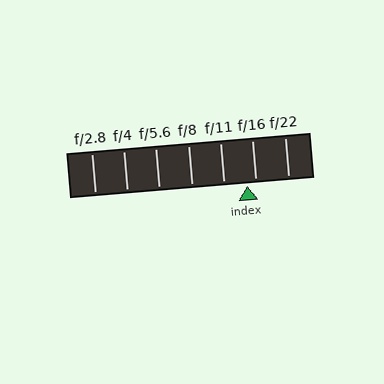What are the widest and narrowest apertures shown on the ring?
The widest aperture shown is f/2.8 and the narrowest is f/22.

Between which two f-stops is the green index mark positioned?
The index mark is between f/11 and f/16.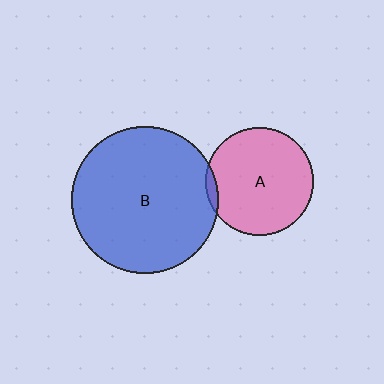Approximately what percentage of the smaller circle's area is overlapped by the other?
Approximately 5%.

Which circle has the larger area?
Circle B (blue).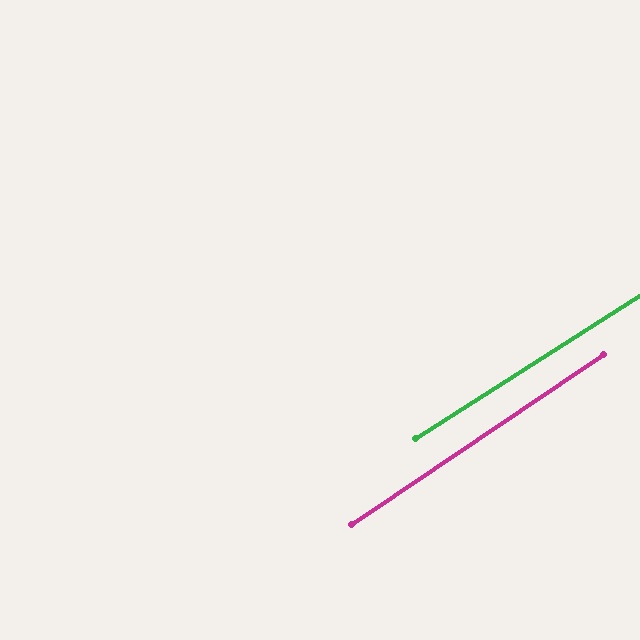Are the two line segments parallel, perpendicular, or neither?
Parallel — their directions differ by only 1.5°.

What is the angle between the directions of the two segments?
Approximately 2 degrees.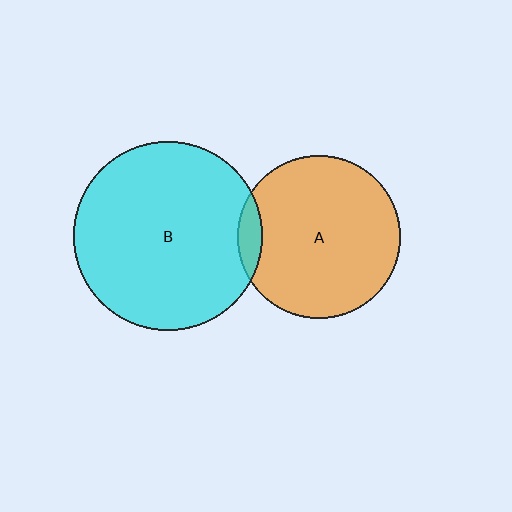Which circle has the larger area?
Circle B (cyan).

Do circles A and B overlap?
Yes.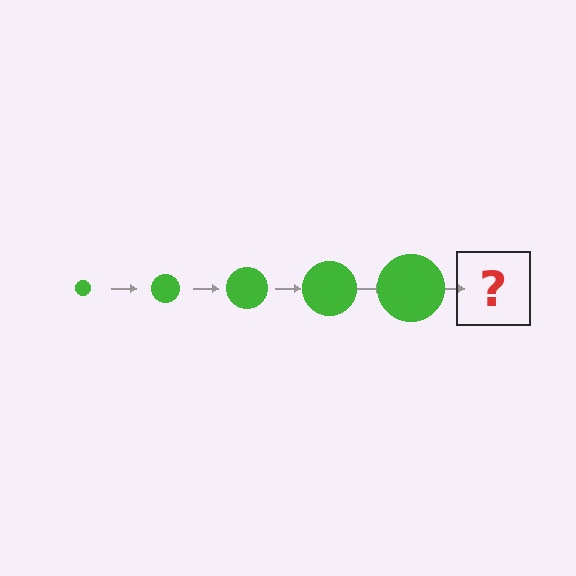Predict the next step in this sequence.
The next step is a green circle, larger than the previous one.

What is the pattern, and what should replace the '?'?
The pattern is that the circle gets progressively larger each step. The '?' should be a green circle, larger than the previous one.